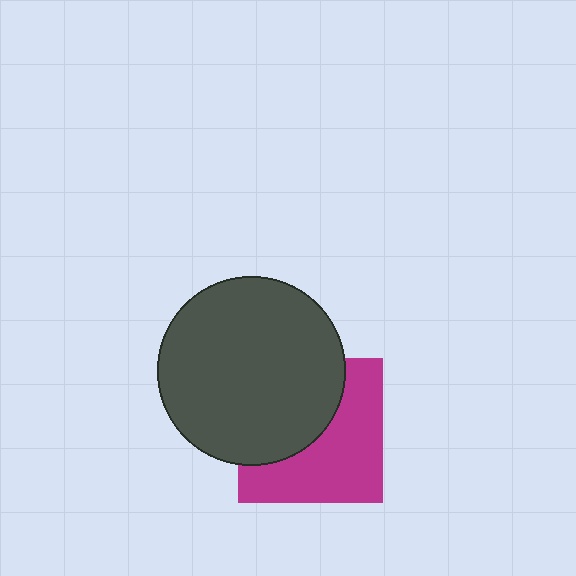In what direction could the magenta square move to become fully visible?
The magenta square could move toward the lower-right. That would shift it out from behind the dark gray circle entirely.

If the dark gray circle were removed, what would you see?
You would see the complete magenta square.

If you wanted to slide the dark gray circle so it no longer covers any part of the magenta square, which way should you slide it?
Slide it toward the upper-left — that is the most direct way to separate the two shapes.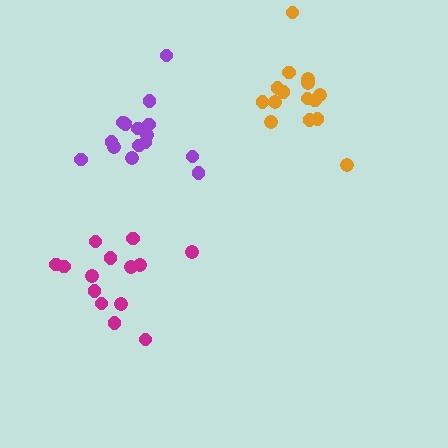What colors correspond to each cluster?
The clusters are colored: magenta, purple, orange.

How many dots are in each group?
Group 1: 14 dots, Group 2: 15 dots, Group 3: 15 dots (44 total).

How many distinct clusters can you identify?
There are 3 distinct clusters.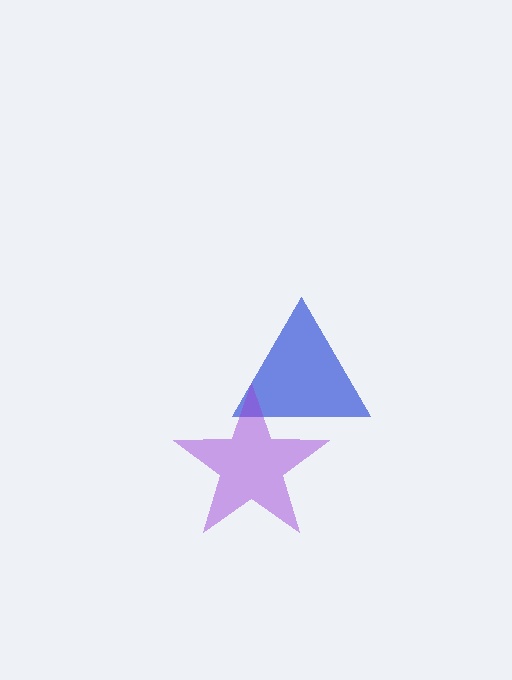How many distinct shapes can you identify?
There are 2 distinct shapes: a blue triangle, a purple star.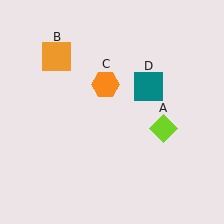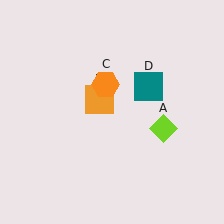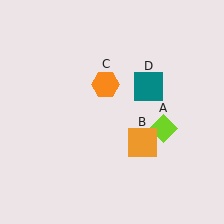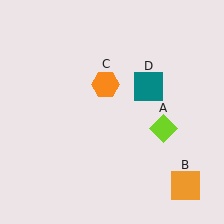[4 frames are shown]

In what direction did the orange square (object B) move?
The orange square (object B) moved down and to the right.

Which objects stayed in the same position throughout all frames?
Lime diamond (object A) and orange hexagon (object C) and teal square (object D) remained stationary.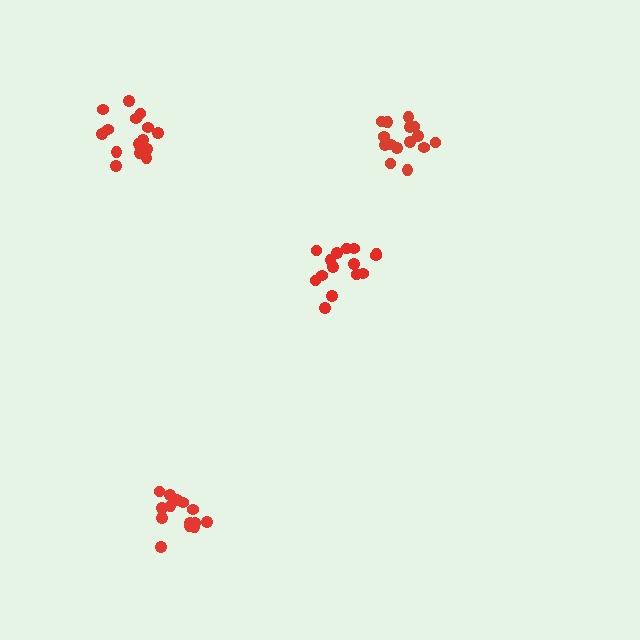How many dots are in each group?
Group 1: 15 dots, Group 2: 15 dots, Group 3: 14 dots, Group 4: 15 dots (59 total).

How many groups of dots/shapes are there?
There are 4 groups.